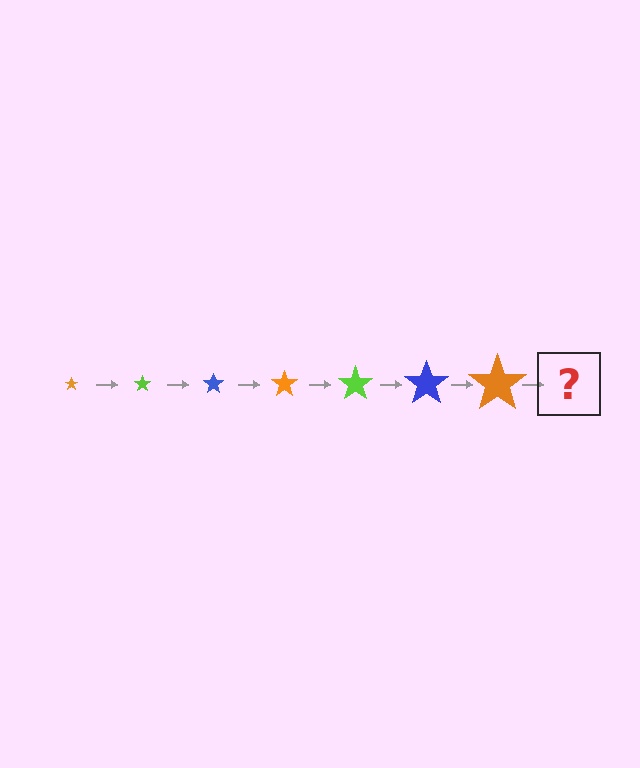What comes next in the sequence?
The next element should be a lime star, larger than the previous one.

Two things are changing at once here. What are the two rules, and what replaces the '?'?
The two rules are that the star grows larger each step and the color cycles through orange, lime, and blue. The '?' should be a lime star, larger than the previous one.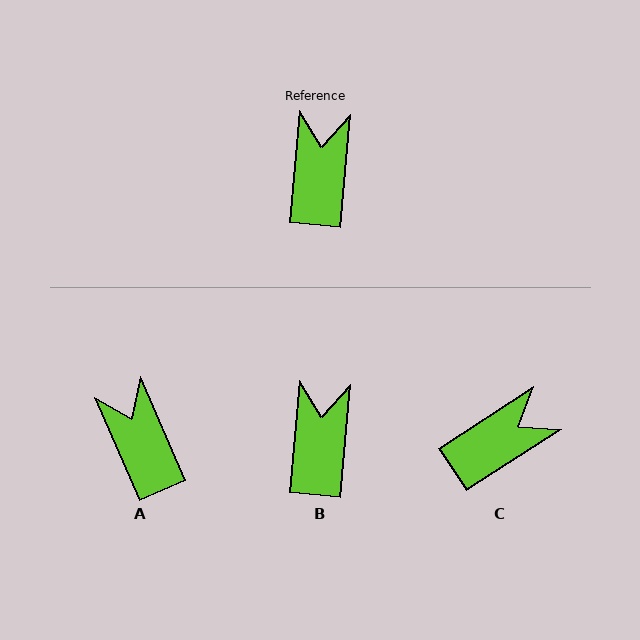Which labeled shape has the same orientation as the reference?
B.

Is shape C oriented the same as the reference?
No, it is off by about 52 degrees.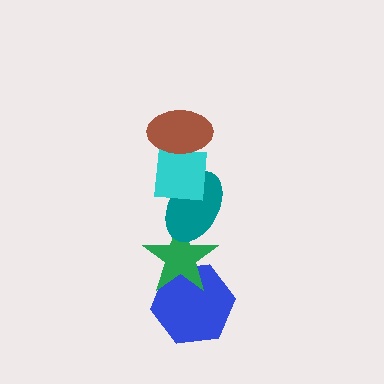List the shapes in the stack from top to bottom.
From top to bottom: the brown ellipse, the cyan square, the teal ellipse, the green star, the blue hexagon.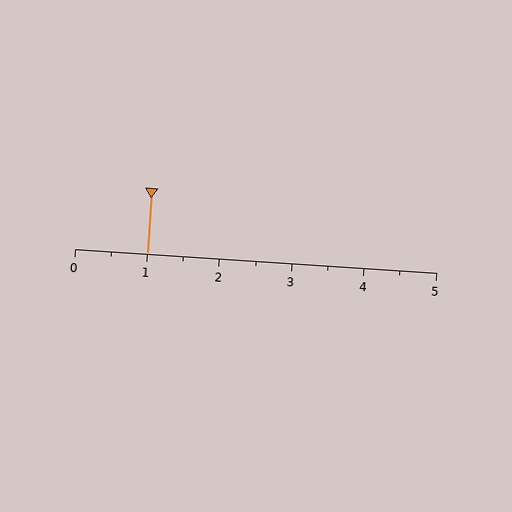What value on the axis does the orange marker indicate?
The marker indicates approximately 1.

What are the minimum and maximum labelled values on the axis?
The axis runs from 0 to 5.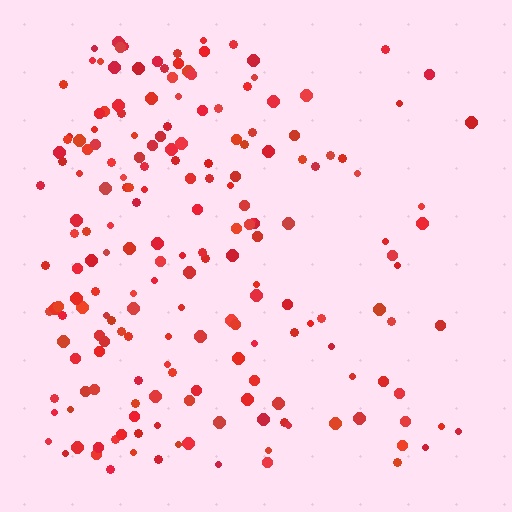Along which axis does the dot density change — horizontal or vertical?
Horizontal.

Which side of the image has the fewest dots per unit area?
The right.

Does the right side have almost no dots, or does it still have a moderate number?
Still a moderate number, just noticeably fewer than the left.